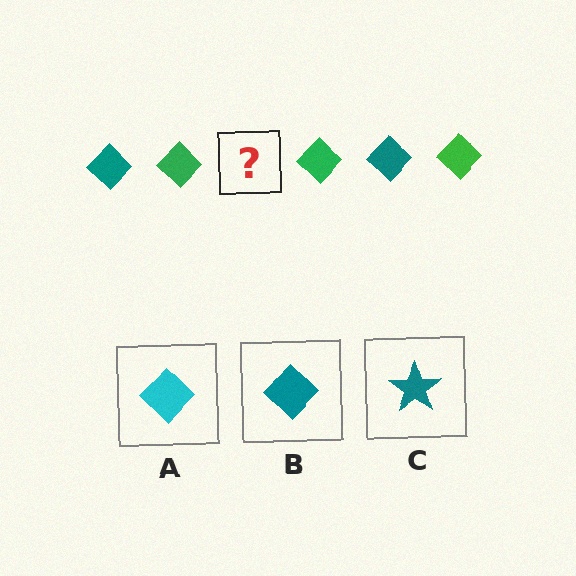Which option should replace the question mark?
Option B.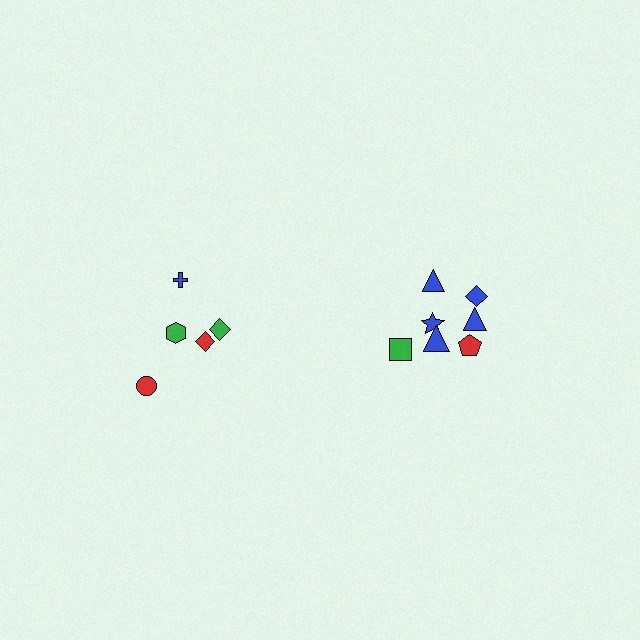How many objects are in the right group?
There are 7 objects.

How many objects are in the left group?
There are 5 objects.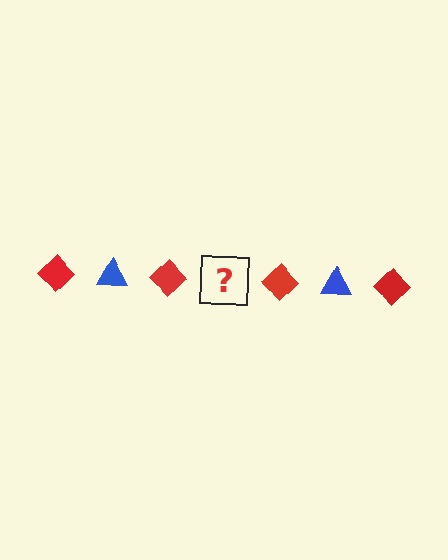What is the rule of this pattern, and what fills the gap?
The rule is that the pattern alternates between red diamond and blue triangle. The gap should be filled with a blue triangle.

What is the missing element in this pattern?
The missing element is a blue triangle.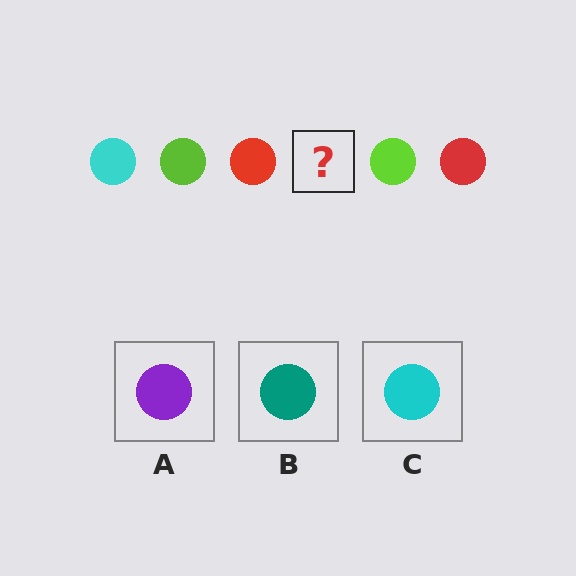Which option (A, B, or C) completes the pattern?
C.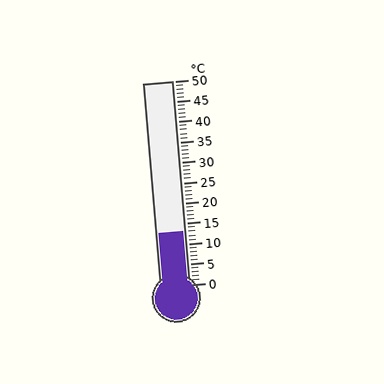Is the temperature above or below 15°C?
The temperature is below 15°C.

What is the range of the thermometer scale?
The thermometer scale ranges from 0°C to 50°C.